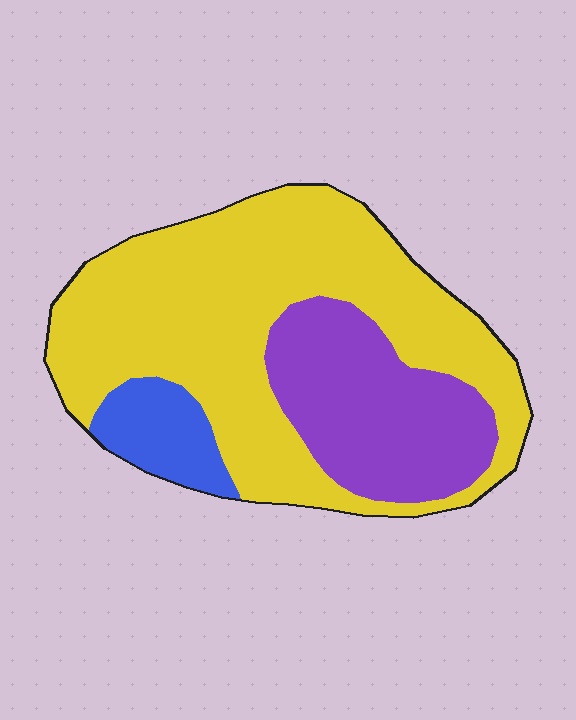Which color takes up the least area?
Blue, at roughly 10%.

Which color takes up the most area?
Yellow, at roughly 65%.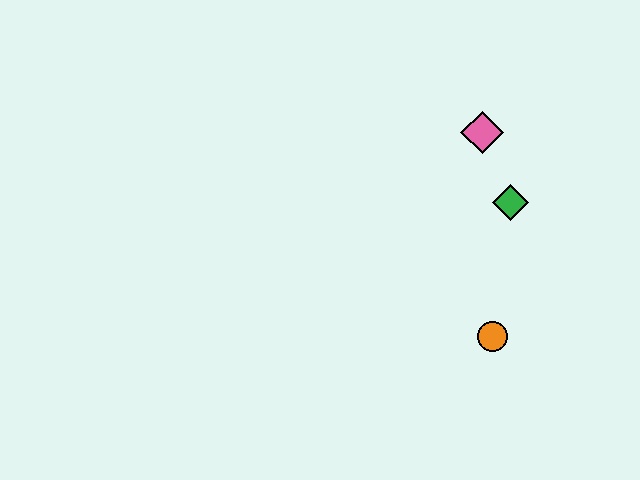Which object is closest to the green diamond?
The pink diamond is closest to the green diamond.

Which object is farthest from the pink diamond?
The orange circle is farthest from the pink diamond.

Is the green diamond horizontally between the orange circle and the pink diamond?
No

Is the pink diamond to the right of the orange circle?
No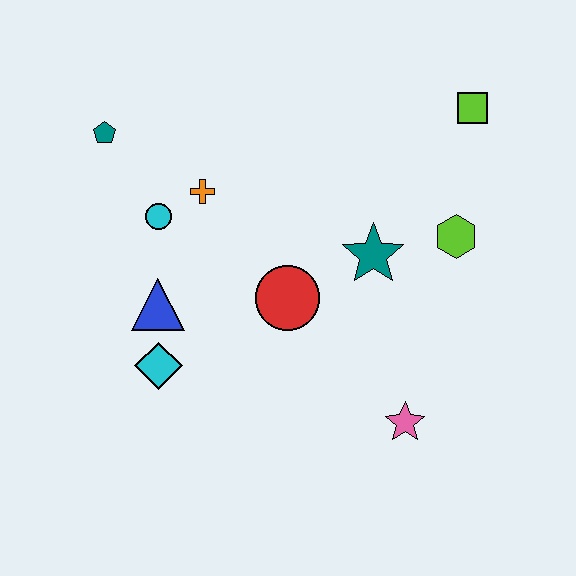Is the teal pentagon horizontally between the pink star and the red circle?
No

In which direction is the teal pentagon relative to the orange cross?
The teal pentagon is to the left of the orange cross.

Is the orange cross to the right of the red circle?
No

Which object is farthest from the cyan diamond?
The lime square is farthest from the cyan diamond.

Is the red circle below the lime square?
Yes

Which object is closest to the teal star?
The lime hexagon is closest to the teal star.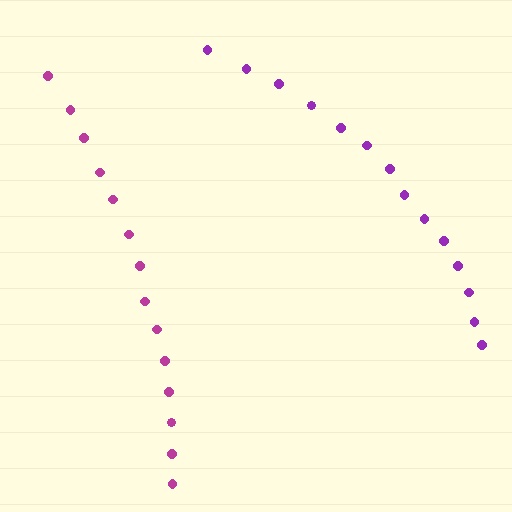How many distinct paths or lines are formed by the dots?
There are 2 distinct paths.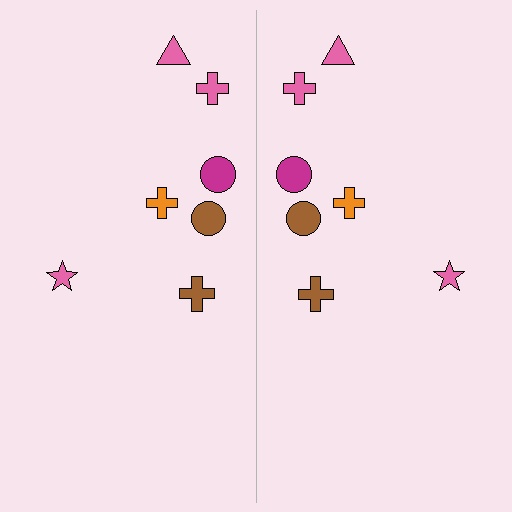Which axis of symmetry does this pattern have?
The pattern has a vertical axis of symmetry running through the center of the image.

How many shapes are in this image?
There are 14 shapes in this image.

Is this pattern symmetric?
Yes, this pattern has bilateral (reflection) symmetry.